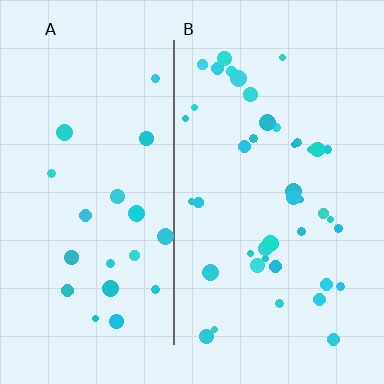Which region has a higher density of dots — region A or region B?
B (the right).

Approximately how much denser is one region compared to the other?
Approximately 2.0× — region B over region A.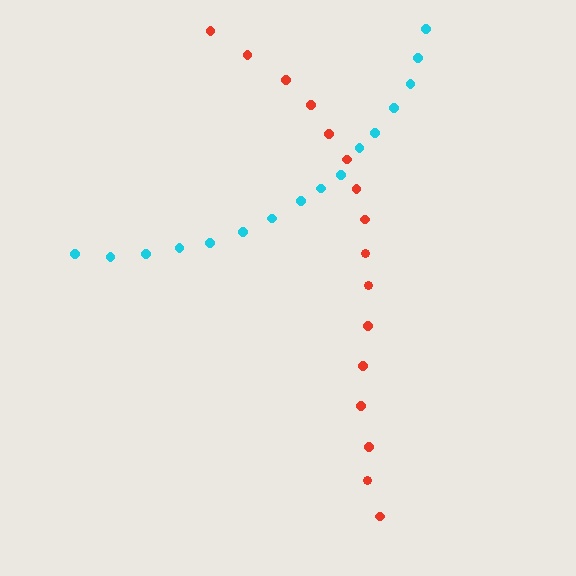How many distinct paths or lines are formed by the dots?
There are 2 distinct paths.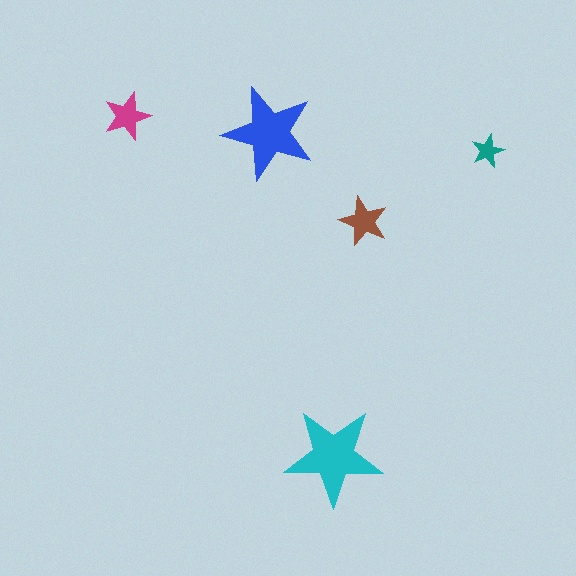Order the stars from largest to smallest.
the cyan one, the blue one, the brown one, the magenta one, the teal one.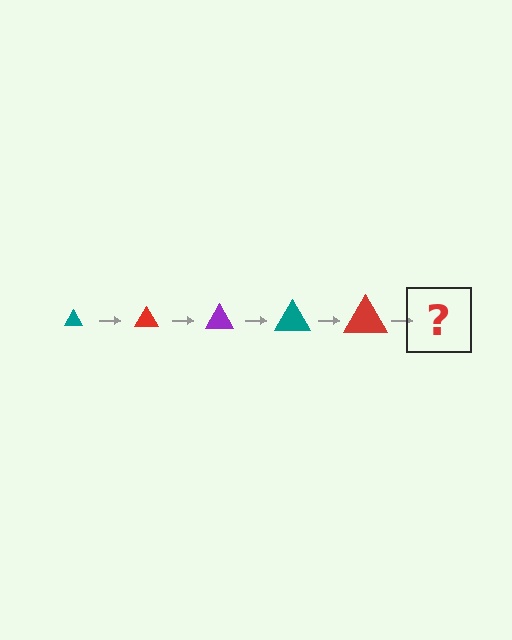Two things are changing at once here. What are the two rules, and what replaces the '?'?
The two rules are that the triangle grows larger each step and the color cycles through teal, red, and purple. The '?' should be a purple triangle, larger than the previous one.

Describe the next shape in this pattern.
It should be a purple triangle, larger than the previous one.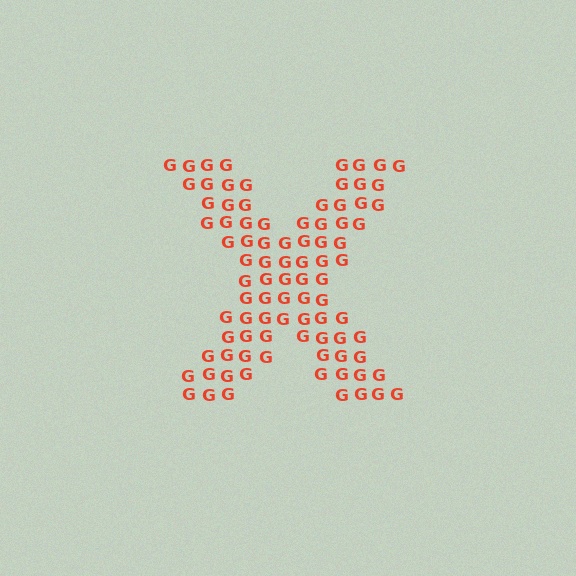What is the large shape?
The large shape is the letter X.